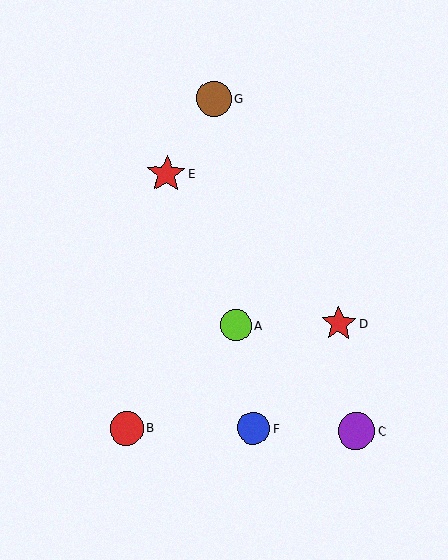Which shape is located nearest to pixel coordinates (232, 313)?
The lime circle (labeled A) at (236, 325) is nearest to that location.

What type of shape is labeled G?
Shape G is a brown circle.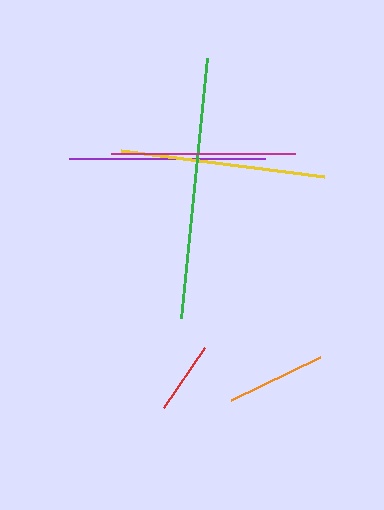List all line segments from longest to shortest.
From longest to shortest: green, yellow, purple, magenta, orange, red.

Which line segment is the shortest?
The red line is the shortest at approximately 72 pixels.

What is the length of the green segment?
The green segment is approximately 261 pixels long.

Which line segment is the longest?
The green line is the longest at approximately 261 pixels.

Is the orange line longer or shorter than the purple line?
The purple line is longer than the orange line.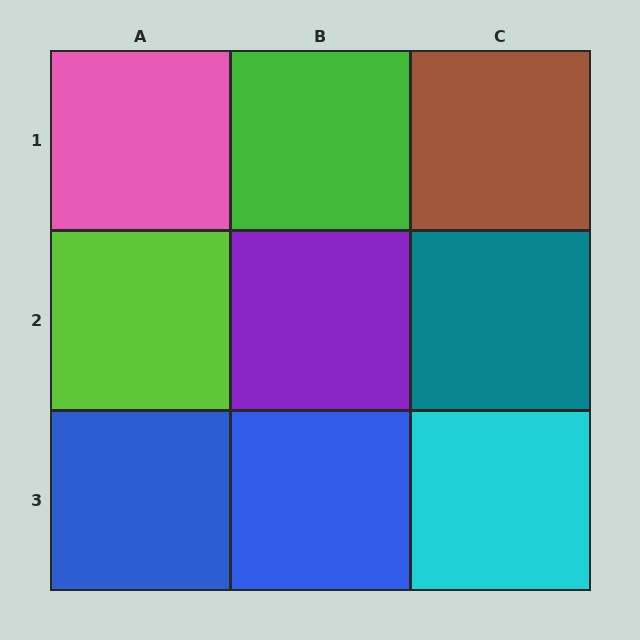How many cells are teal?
1 cell is teal.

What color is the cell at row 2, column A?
Lime.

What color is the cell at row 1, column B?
Green.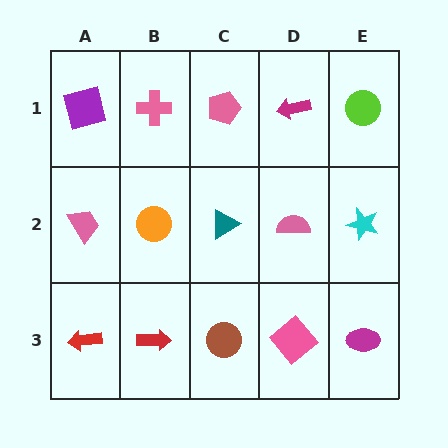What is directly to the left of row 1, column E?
A magenta arrow.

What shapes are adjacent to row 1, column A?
A pink trapezoid (row 2, column A), a pink cross (row 1, column B).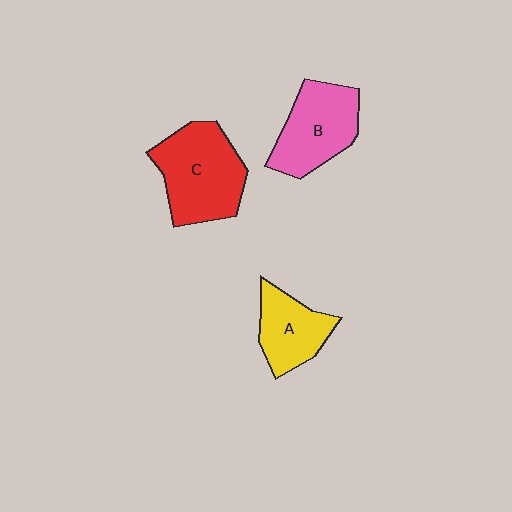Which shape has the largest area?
Shape C (red).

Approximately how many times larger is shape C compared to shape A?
Approximately 1.6 times.